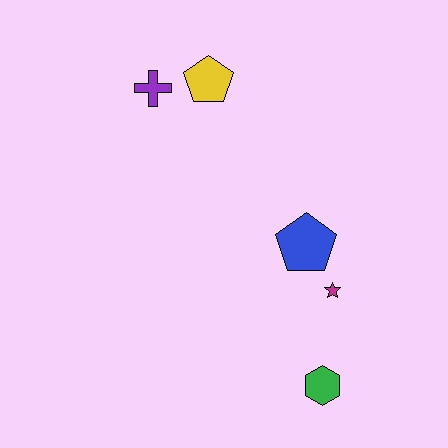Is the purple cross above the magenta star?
Yes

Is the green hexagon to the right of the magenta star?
No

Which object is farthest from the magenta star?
The purple cross is farthest from the magenta star.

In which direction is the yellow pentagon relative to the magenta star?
The yellow pentagon is above the magenta star.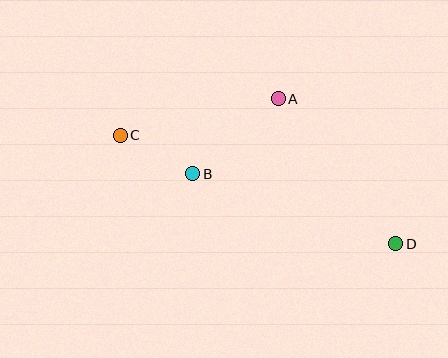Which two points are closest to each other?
Points B and C are closest to each other.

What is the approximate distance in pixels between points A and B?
The distance between A and B is approximately 114 pixels.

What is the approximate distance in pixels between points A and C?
The distance between A and C is approximately 162 pixels.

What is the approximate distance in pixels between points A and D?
The distance between A and D is approximately 187 pixels.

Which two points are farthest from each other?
Points C and D are farthest from each other.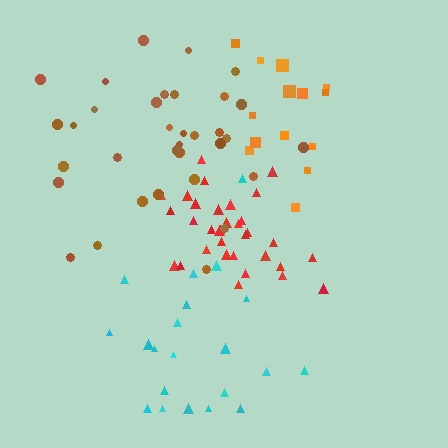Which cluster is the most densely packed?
Red.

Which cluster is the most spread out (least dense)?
Cyan.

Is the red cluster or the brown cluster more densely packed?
Red.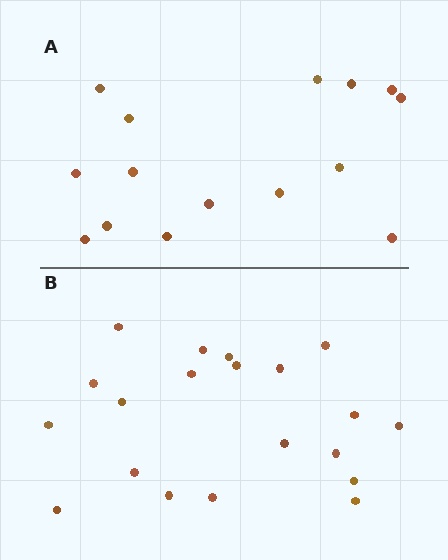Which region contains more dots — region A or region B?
Region B (the bottom region) has more dots.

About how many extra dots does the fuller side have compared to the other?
Region B has about 5 more dots than region A.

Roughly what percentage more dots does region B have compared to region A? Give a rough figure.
About 35% more.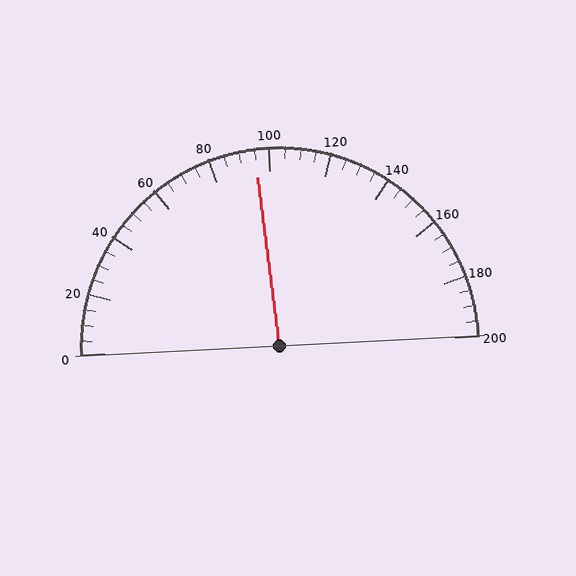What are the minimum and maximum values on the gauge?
The gauge ranges from 0 to 200.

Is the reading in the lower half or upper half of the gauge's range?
The reading is in the lower half of the range (0 to 200).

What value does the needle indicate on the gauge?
The needle indicates approximately 95.